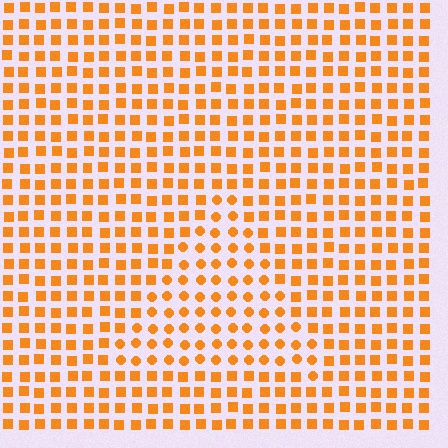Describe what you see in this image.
The image is filled with small orange elements arranged in a uniform grid. A triangle-shaped region contains circles, while the surrounding area contains squares. The boundary is defined purely by the change in element shape.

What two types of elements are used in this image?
The image uses circles inside the triangle region and squares outside it.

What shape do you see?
I see a triangle.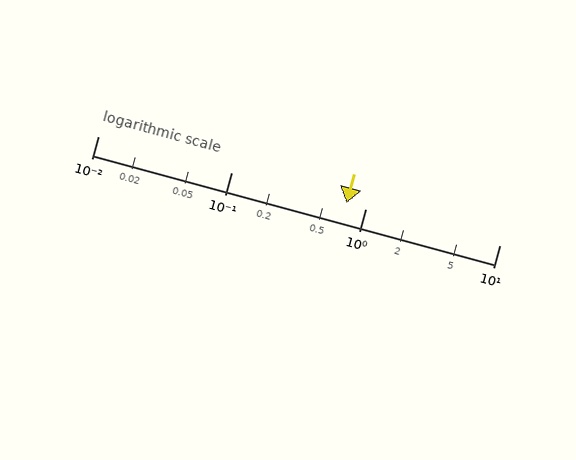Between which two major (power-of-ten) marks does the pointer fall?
The pointer is between 0.1 and 1.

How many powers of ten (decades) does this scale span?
The scale spans 3 decades, from 0.01 to 10.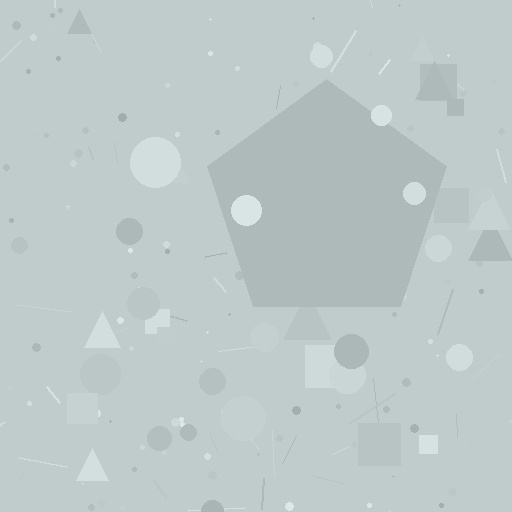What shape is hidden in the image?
A pentagon is hidden in the image.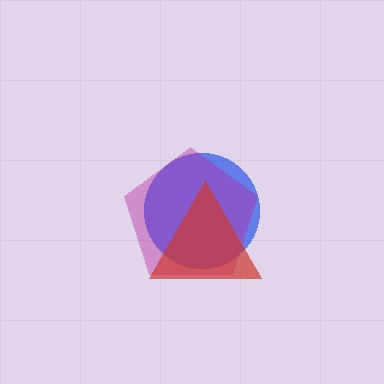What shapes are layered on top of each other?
The layered shapes are: a blue circle, a magenta pentagon, a red triangle.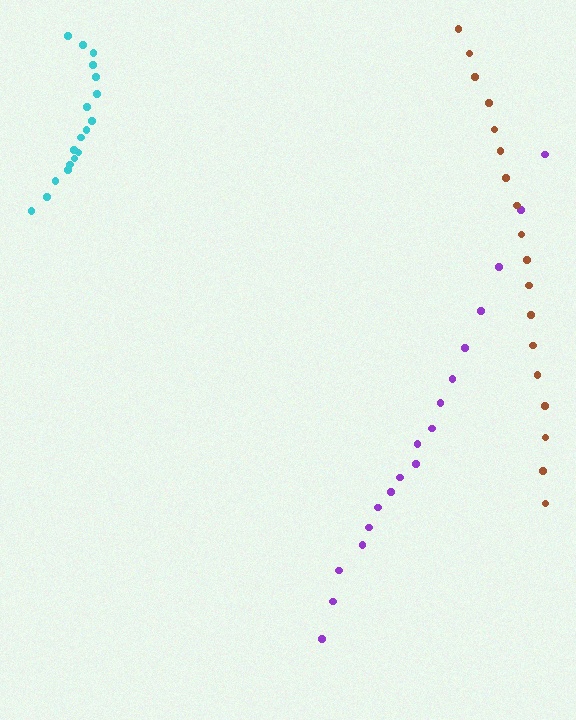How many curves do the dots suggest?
There are 3 distinct paths.